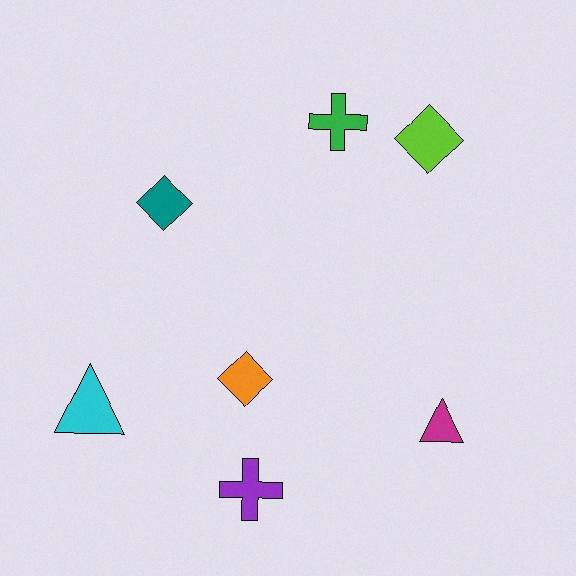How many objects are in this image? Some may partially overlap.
There are 7 objects.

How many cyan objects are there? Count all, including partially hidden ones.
There is 1 cyan object.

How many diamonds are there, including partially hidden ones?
There are 3 diamonds.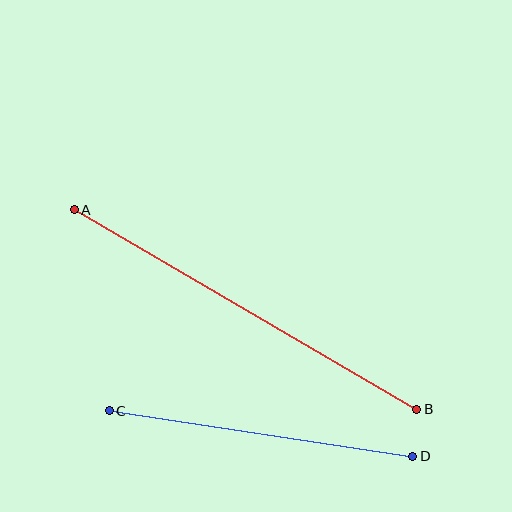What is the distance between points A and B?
The distance is approximately 396 pixels.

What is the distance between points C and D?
The distance is approximately 307 pixels.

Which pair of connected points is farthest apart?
Points A and B are farthest apart.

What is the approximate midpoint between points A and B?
The midpoint is at approximately (245, 309) pixels.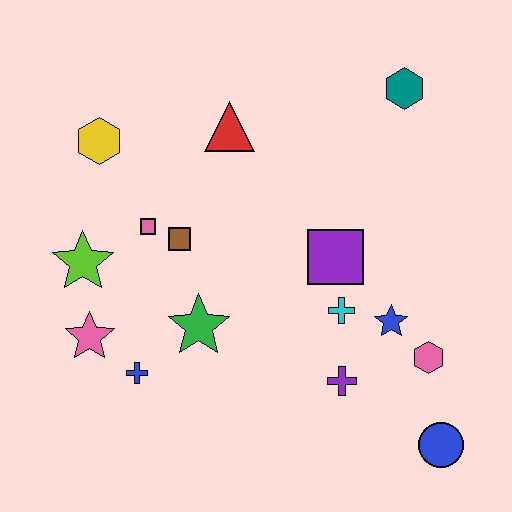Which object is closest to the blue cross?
The pink star is closest to the blue cross.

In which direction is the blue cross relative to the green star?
The blue cross is to the left of the green star.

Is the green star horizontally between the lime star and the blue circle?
Yes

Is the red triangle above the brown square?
Yes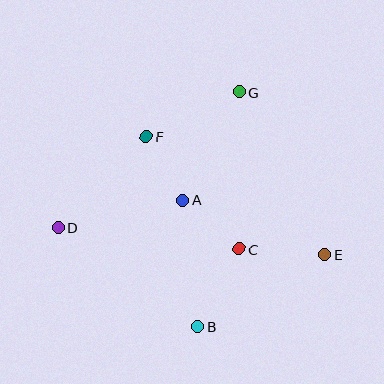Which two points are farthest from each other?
Points D and E are farthest from each other.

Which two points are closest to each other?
Points A and F are closest to each other.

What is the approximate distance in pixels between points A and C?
The distance between A and C is approximately 75 pixels.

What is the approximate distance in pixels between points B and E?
The distance between B and E is approximately 147 pixels.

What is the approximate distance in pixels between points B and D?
The distance between B and D is approximately 171 pixels.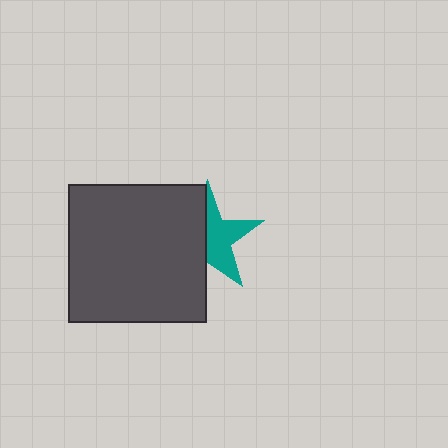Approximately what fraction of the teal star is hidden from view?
Roughly 49% of the teal star is hidden behind the dark gray square.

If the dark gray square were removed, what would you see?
You would see the complete teal star.